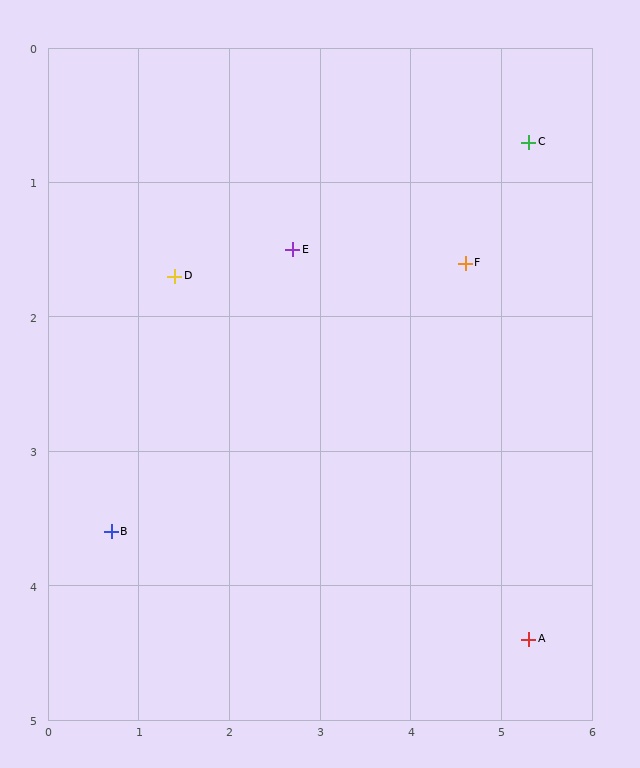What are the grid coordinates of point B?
Point B is at approximately (0.7, 3.6).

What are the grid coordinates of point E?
Point E is at approximately (2.7, 1.5).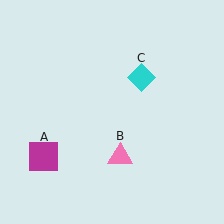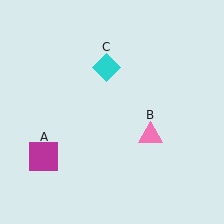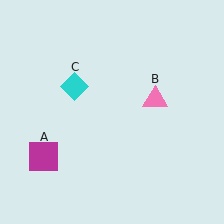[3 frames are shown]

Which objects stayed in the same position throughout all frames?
Magenta square (object A) remained stationary.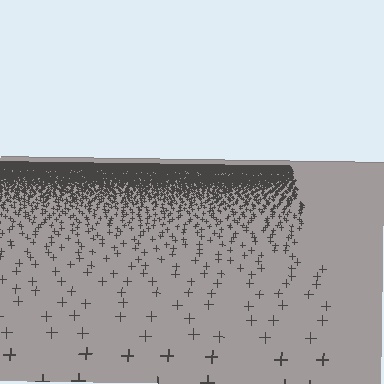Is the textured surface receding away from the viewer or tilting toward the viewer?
The surface is receding away from the viewer. Texture elements get smaller and denser toward the top.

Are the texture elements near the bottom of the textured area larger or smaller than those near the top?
Larger. Near the bottom, elements are closer to the viewer and appear at a bigger on-screen size.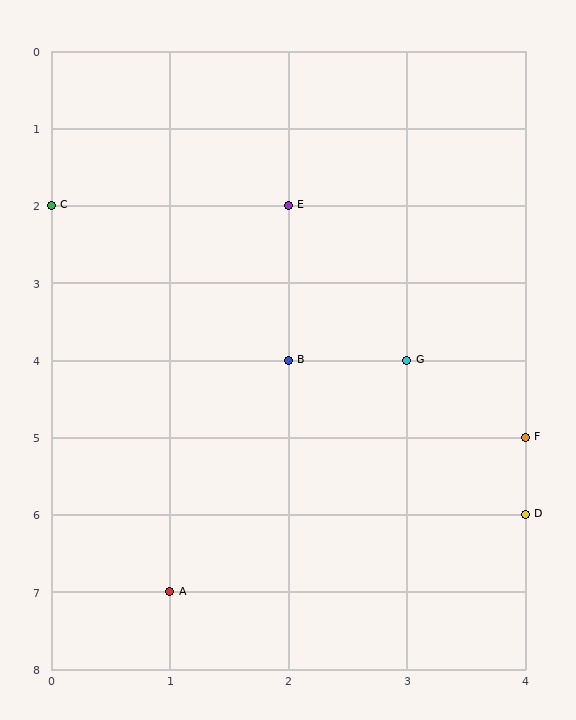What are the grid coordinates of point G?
Point G is at grid coordinates (3, 4).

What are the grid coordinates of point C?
Point C is at grid coordinates (0, 2).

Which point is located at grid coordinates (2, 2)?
Point E is at (2, 2).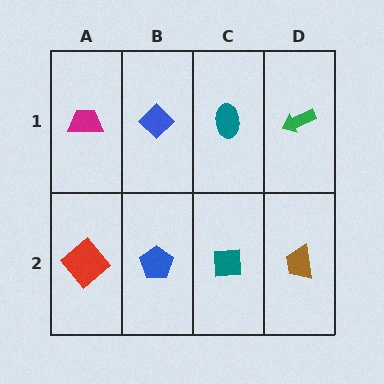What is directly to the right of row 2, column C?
A brown trapezoid.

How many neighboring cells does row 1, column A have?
2.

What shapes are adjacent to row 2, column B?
A blue diamond (row 1, column B), a red diamond (row 2, column A), a teal square (row 2, column C).